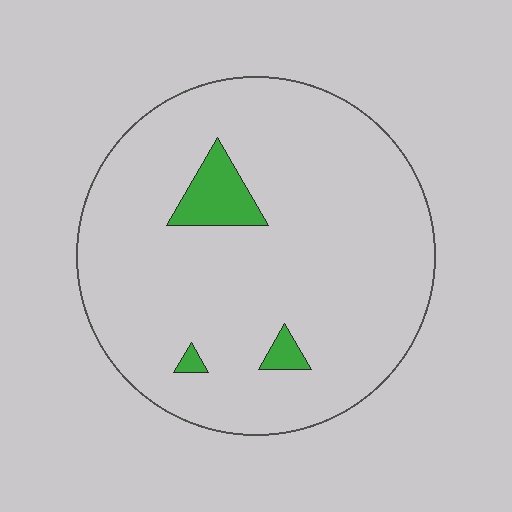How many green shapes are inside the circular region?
3.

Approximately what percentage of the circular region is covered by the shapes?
Approximately 5%.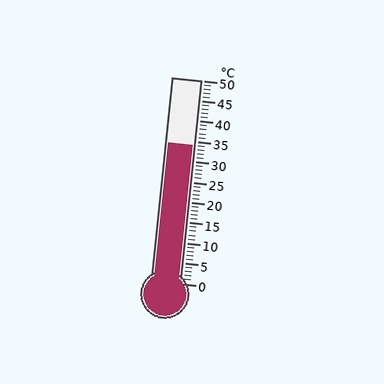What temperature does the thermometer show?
The thermometer shows approximately 34°C.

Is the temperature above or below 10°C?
The temperature is above 10°C.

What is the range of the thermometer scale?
The thermometer scale ranges from 0°C to 50°C.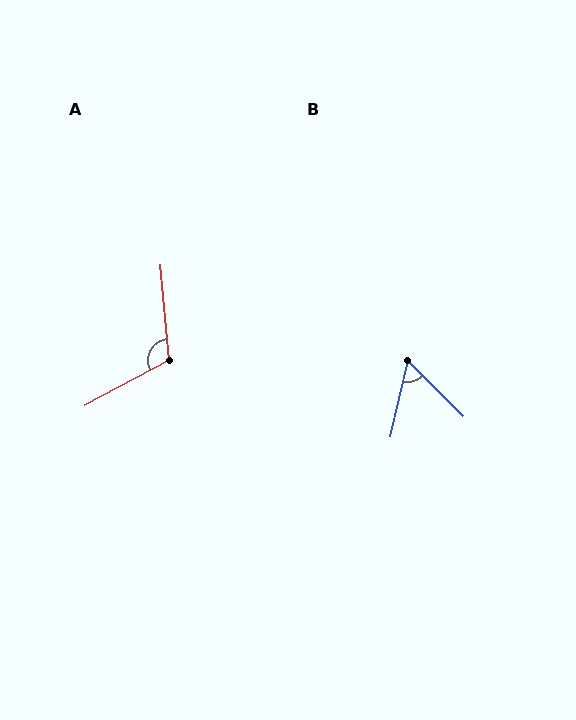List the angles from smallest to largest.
B (58°), A (113°).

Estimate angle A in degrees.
Approximately 113 degrees.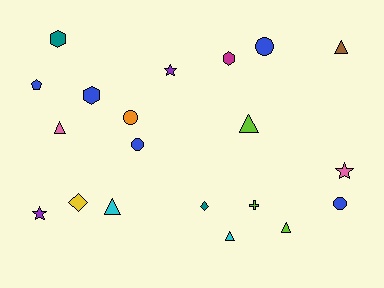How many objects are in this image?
There are 20 objects.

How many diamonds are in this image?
There are 2 diamonds.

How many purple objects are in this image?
There are 2 purple objects.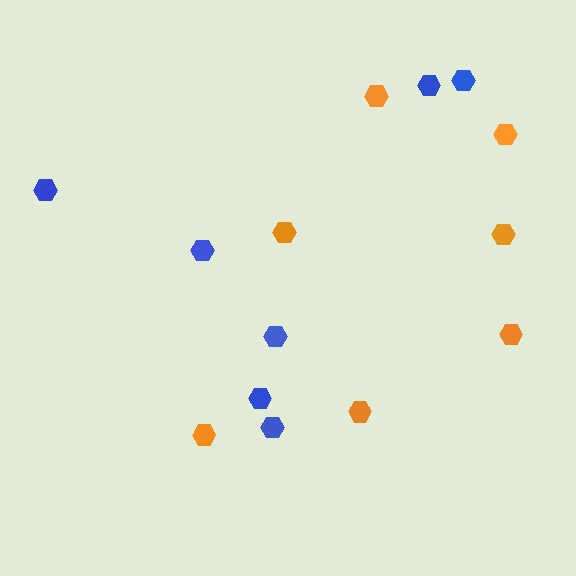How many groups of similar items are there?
There are 2 groups: one group of orange hexagons (7) and one group of blue hexagons (7).